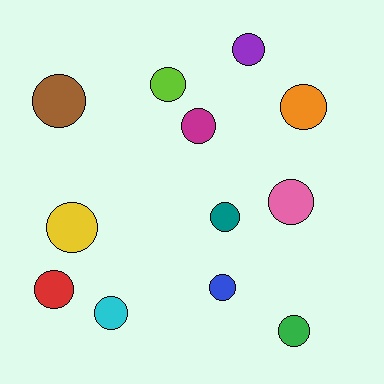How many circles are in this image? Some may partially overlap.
There are 12 circles.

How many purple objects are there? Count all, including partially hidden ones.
There is 1 purple object.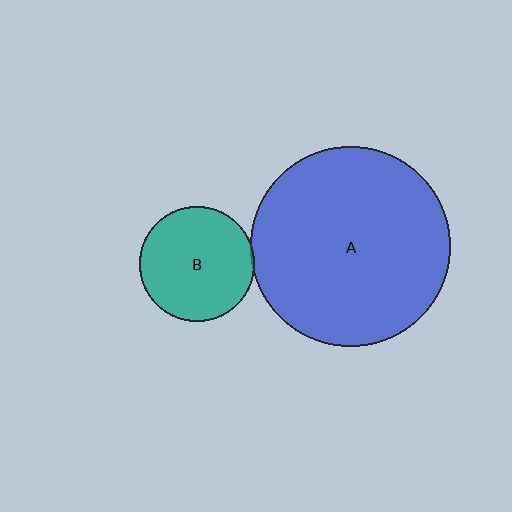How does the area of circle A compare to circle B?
Approximately 3.0 times.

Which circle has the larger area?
Circle A (blue).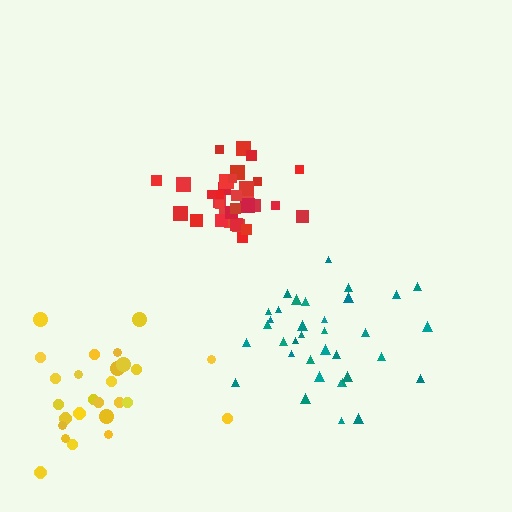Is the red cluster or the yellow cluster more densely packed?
Red.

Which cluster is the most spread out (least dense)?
Yellow.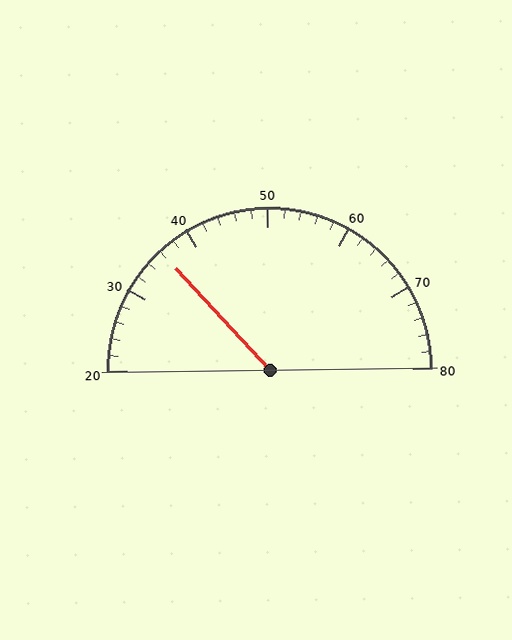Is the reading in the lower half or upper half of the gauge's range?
The reading is in the lower half of the range (20 to 80).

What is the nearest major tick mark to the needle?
The nearest major tick mark is 40.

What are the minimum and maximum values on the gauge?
The gauge ranges from 20 to 80.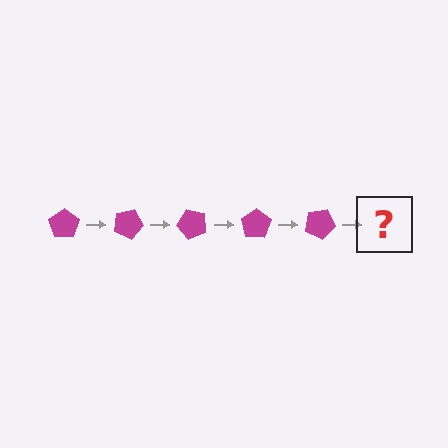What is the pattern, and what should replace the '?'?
The pattern is that the pentagon rotates 25 degrees each step. The '?' should be a magenta pentagon rotated 125 degrees.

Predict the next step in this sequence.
The next step is a magenta pentagon rotated 125 degrees.